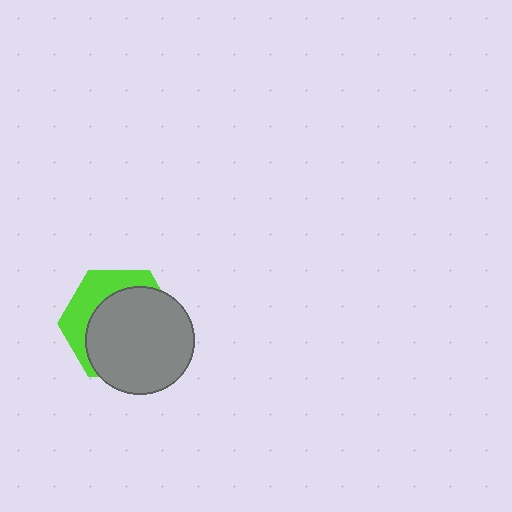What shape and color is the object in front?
The object in front is a gray circle.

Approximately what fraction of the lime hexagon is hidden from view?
Roughly 67% of the lime hexagon is hidden behind the gray circle.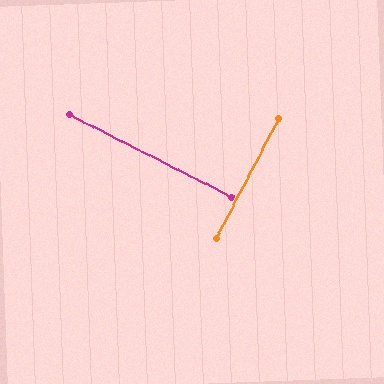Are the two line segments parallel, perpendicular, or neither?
Perpendicular — they meet at approximately 89°.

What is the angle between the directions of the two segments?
Approximately 89 degrees.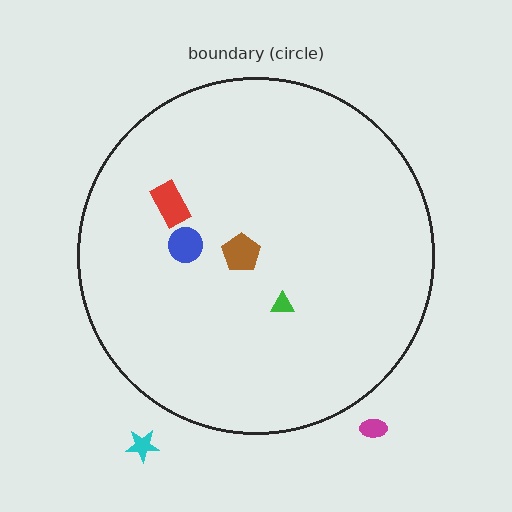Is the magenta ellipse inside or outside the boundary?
Outside.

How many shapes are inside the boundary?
4 inside, 2 outside.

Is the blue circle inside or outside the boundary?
Inside.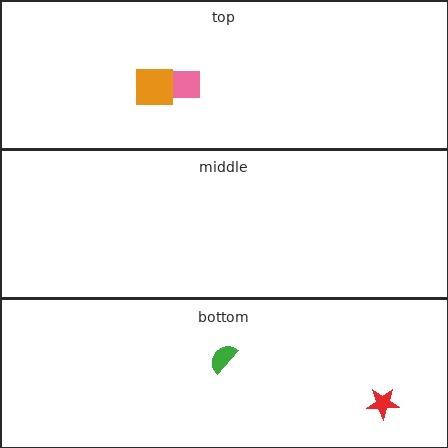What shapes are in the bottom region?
The green semicircle, the red star.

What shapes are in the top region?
The pink rectangle, the orange square.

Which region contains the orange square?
The top region.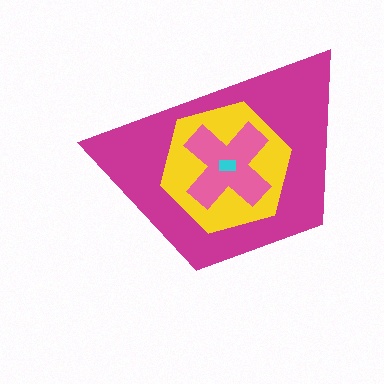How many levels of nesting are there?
4.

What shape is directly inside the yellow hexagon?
The pink cross.